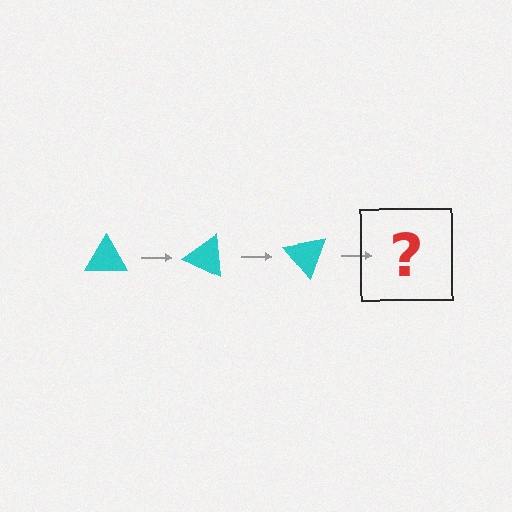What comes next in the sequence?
The next element should be a cyan triangle rotated 75 degrees.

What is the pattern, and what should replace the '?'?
The pattern is that the triangle rotates 25 degrees each step. The '?' should be a cyan triangle rotated 75 degrees.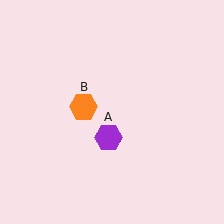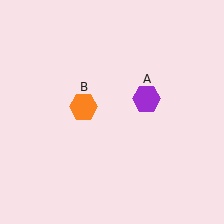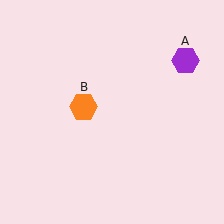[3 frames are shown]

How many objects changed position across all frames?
1 object changed position: purple hexagon (object A).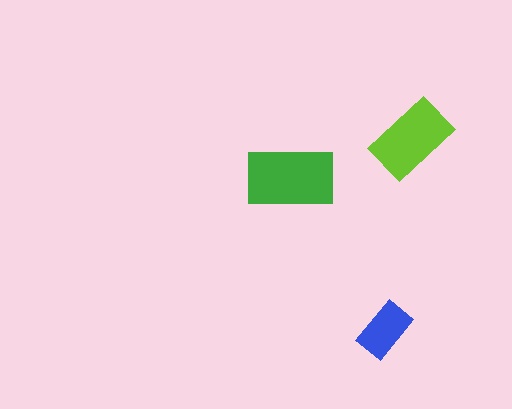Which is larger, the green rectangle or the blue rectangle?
The green one.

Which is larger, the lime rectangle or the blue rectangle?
The lime one.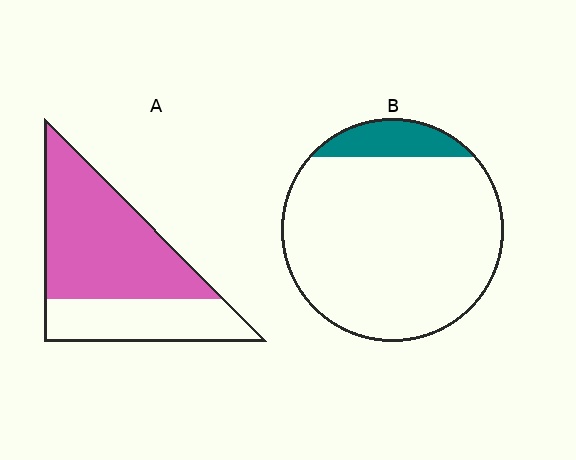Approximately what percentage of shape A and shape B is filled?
A is approximately 65% and B is approximately 10%.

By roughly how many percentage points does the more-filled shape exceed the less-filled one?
By roughly 55 percentage points (A over B).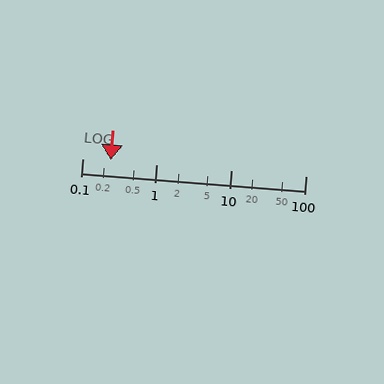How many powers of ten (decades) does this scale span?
The scale spans 3 decades, from 0.1 to 100.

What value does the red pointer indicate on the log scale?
The pointer indicates approximately 0.24.